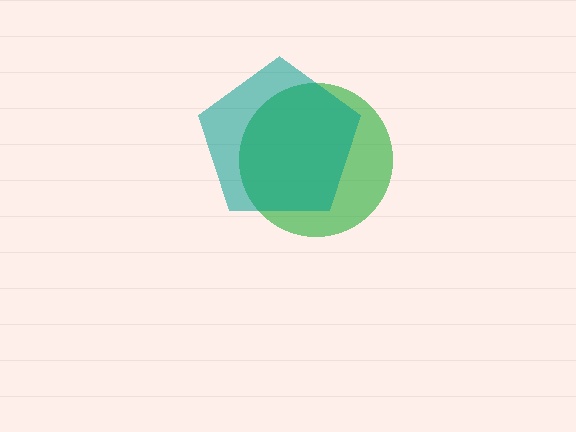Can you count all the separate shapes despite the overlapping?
Yes, there are 2 separate shapes.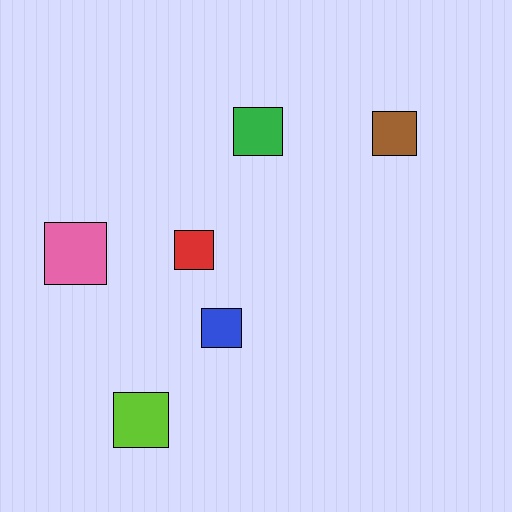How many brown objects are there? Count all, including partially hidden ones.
There is 1 brown object.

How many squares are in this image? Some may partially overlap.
There are 6 squares.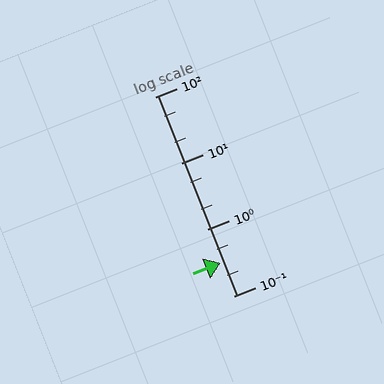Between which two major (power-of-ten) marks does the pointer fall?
The pointer is between 0.1 and 1.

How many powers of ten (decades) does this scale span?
The scale spans 3 decades, from 0.1 to 100.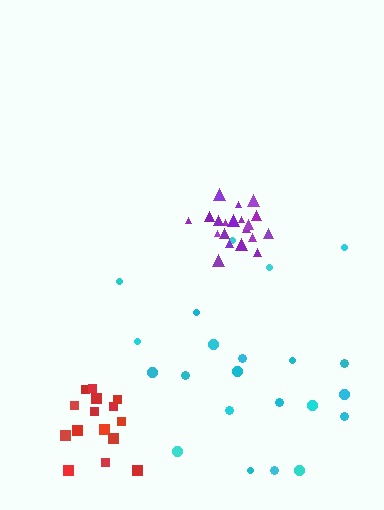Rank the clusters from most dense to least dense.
purple, red, cyan.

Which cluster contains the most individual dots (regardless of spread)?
Cyan (23).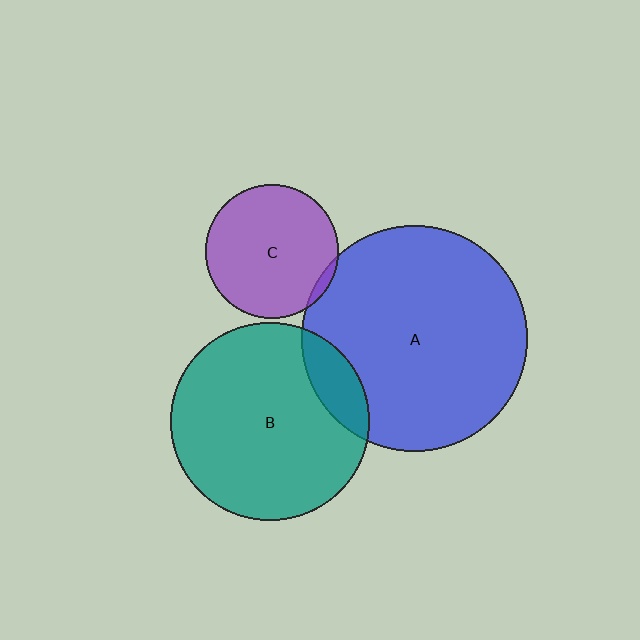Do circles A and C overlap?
Yes.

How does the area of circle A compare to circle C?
Approximately 2.8 times.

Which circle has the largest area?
Circle A (blue).